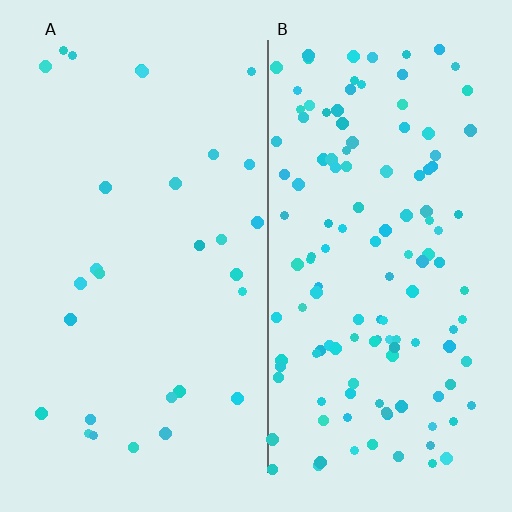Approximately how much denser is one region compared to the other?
Approximately 4.4× — region B over region A.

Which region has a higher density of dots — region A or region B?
B (the right).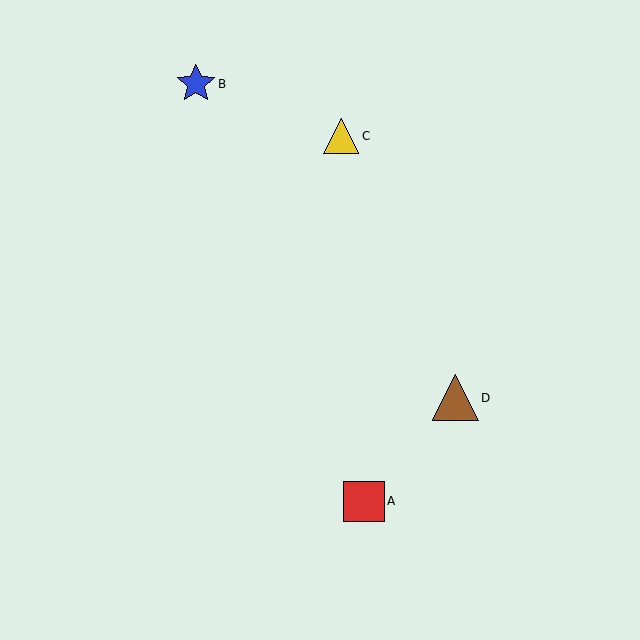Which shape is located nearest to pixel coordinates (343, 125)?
The yellow triangle (labeled C) at (341, 136) is nearest to that location.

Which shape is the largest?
The brown triangle (labeled D) is the largest.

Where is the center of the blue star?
The center of the blue star is at (196, 84).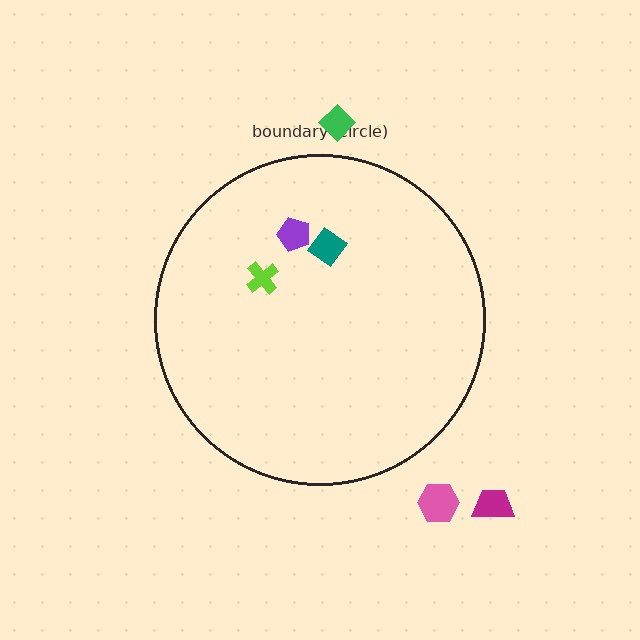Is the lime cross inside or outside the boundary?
Inside.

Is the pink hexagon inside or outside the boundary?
Outside.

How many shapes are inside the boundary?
3 inside, 3 outside.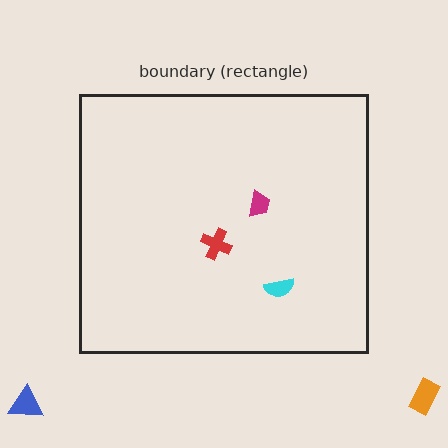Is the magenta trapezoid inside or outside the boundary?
Inside.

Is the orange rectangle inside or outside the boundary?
Outside.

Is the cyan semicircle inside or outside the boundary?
Inside.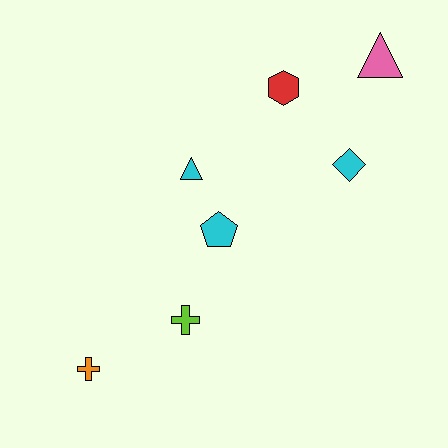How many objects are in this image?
There are 7 objects.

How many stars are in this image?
There are no stars.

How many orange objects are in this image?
There is 1 orange object.